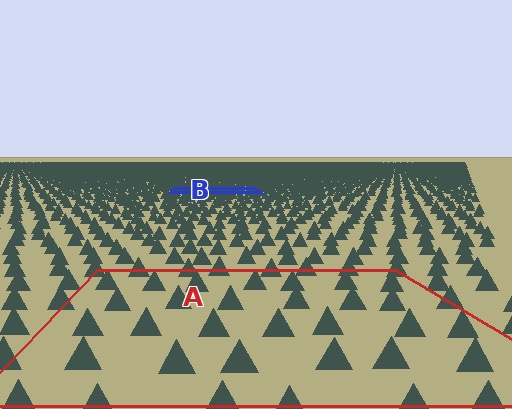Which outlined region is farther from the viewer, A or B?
Region B is farther from the viewer — the texture elements inside it appear smaller and more densely packed.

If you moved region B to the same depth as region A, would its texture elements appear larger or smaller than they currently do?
They would appear larger. At a closer depth, the same texture elements are projected at a bigger on-screen size.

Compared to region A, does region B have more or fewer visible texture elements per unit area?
Region B has more texture elements per unit area — they are packed more densely because it is farther away.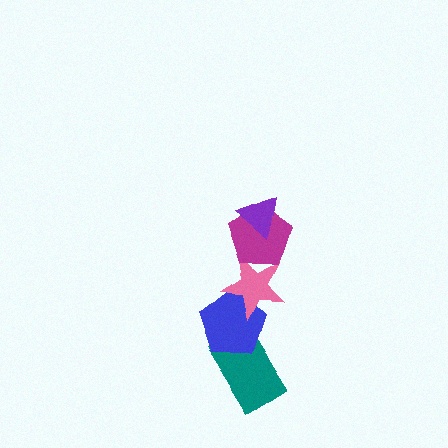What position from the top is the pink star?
The pink star is 3rd from the top.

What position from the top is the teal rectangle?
The teal rectangle is 5th from the top.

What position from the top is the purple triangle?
The purple triangle is 1st from the top.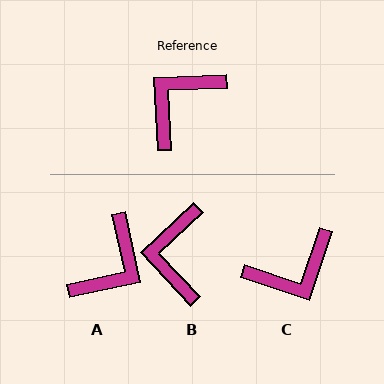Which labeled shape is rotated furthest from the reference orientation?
A, about 171 degrees away.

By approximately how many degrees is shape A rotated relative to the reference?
Approximately 171 degrees clockwise.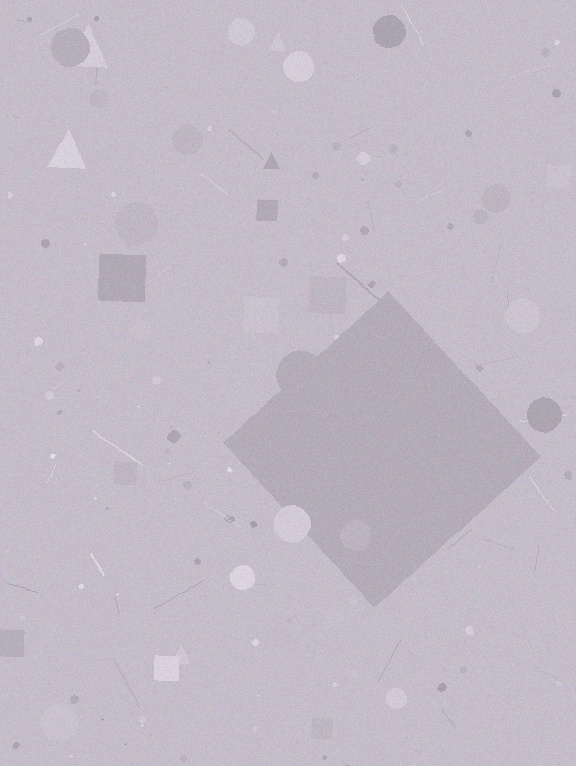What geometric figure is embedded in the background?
A diamond is embedded in the background.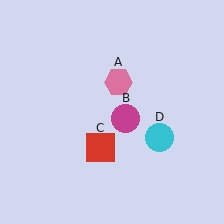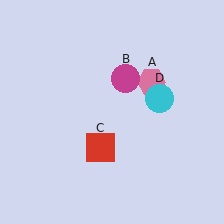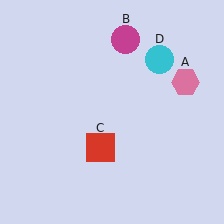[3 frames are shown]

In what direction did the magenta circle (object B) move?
The magenta circle (object B) moved up.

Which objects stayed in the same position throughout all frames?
Red square (object C) remained stationary.